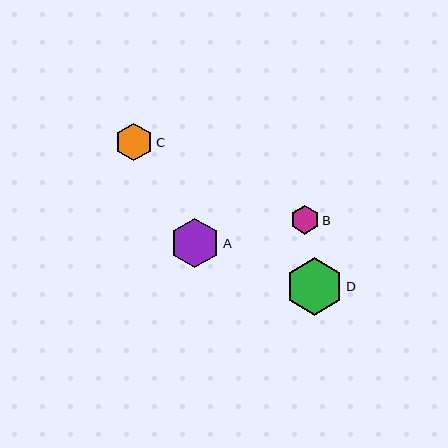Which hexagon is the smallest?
Hexagon B is the smallest with a size of approximately 28 pixels.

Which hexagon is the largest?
Hexagon D is the largest with a size of approximately 57 pixels.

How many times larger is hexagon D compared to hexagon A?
Hexagon D is approximately 1.2 times the size of hexagon A.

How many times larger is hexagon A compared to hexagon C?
Hexagon A is approximately 1.3 times the size of hexagon C.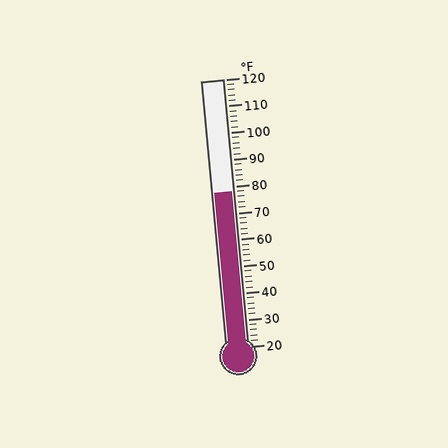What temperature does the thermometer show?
The thermometer shows approximately 78°F.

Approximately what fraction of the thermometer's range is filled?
The thermometer is filled to approximately 60% of its range.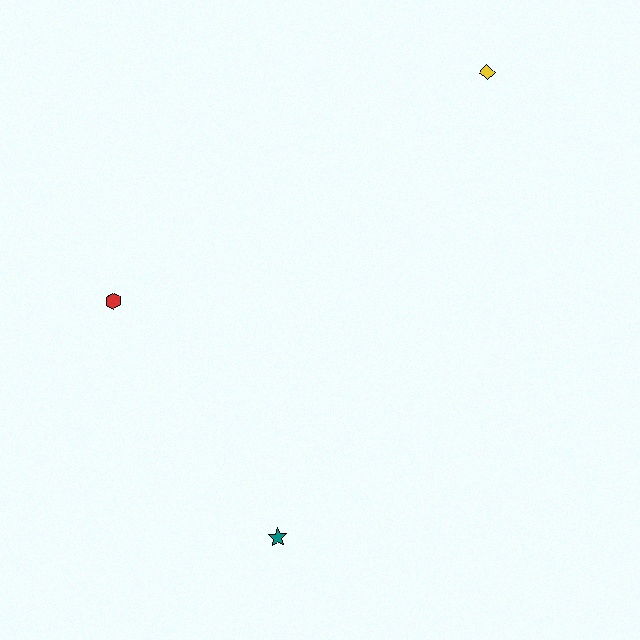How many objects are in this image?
There are 3 objects.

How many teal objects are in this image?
There is 1 teal object.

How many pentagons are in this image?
There are no pentagons.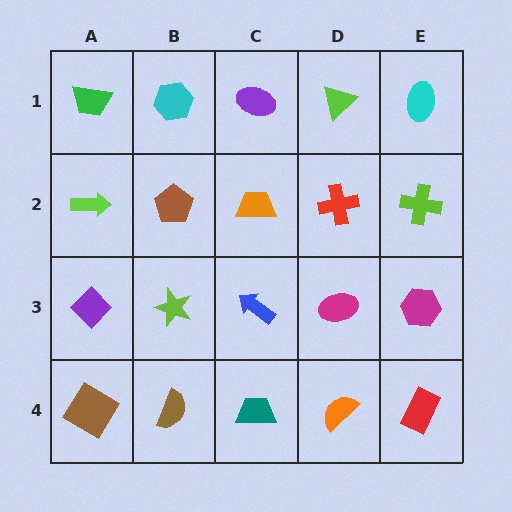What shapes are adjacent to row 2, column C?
A purple ellipse (row 1, column C), a blue arrow (row 3, column C), a brown pentagon (row 2, column B), a red cross (row 2, column D).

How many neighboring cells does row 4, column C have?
3.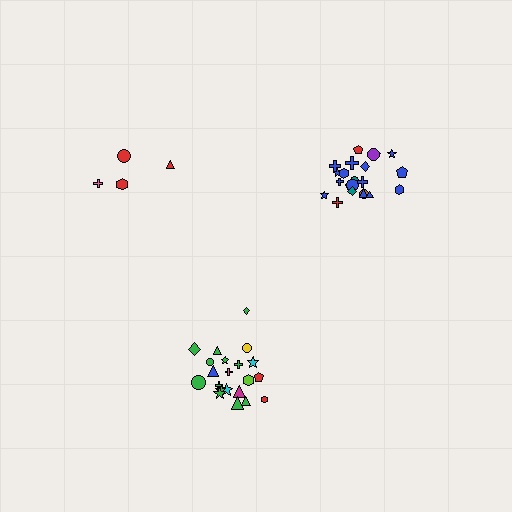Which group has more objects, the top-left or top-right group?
The top-right group.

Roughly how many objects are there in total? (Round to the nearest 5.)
Roughly 50 objects in total.